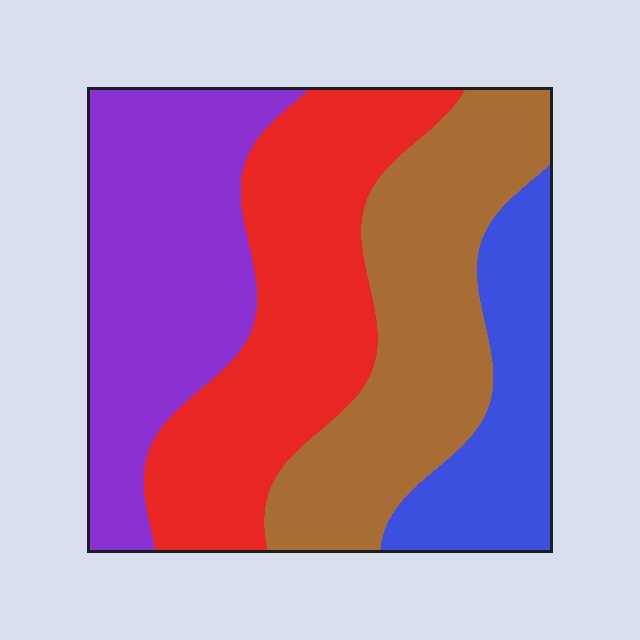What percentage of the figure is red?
Red covers about 30% of the figure.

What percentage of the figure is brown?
Brown covers 28% of the figure.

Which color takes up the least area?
Blue, at roughly 15%.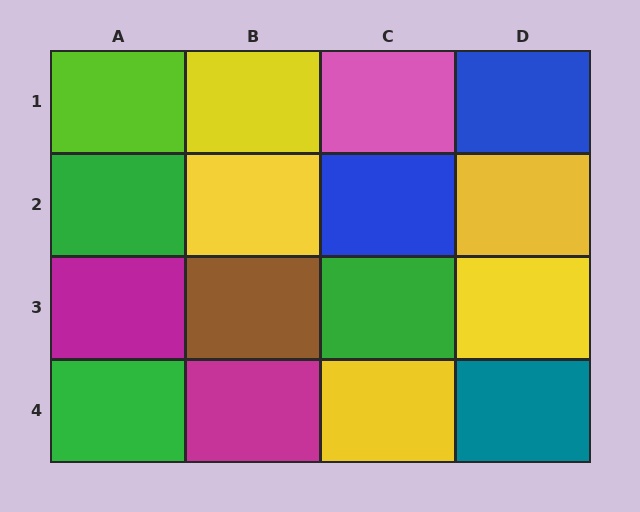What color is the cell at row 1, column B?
Yellow.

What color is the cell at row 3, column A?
Magenta.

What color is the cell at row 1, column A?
Lime.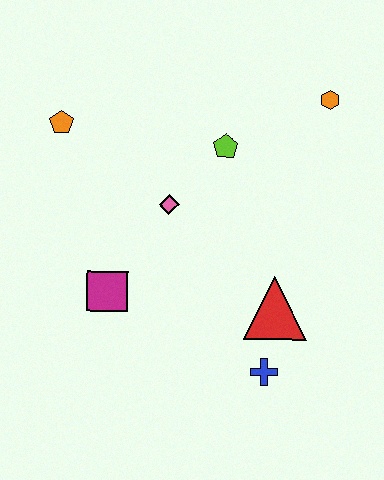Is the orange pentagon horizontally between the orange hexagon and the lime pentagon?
No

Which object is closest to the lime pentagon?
The pink diamond is closest to the lime pentagon.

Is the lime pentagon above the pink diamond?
Yes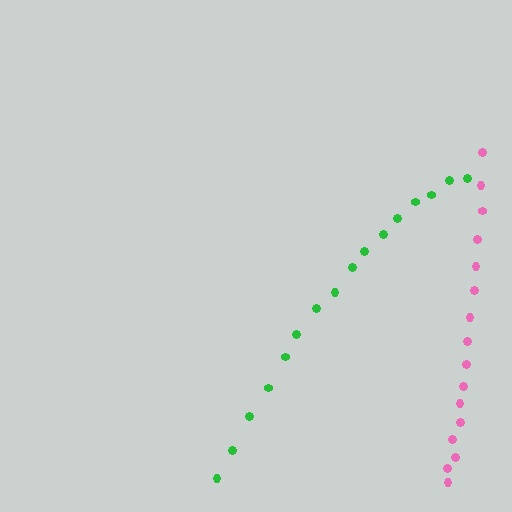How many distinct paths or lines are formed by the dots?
There are 2 distinct paths.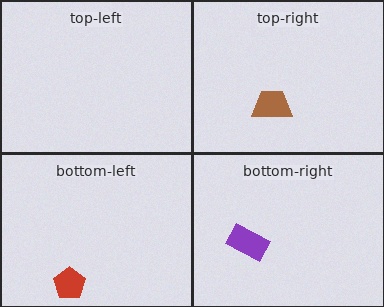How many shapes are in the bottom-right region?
1.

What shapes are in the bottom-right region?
The purple rectangle.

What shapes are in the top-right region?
The brown trapezoid.